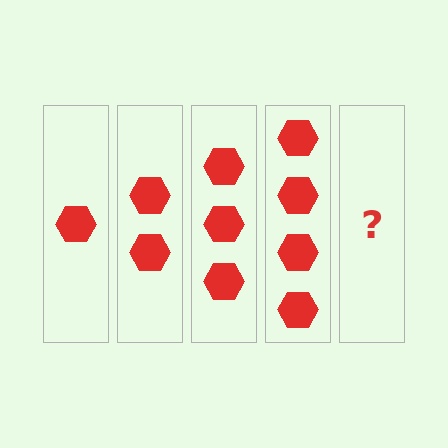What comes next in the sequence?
The next element should be 5 hexagons.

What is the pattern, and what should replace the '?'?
The pattern is that each step adds one more hexagon. The '?' should be 5 hexagons.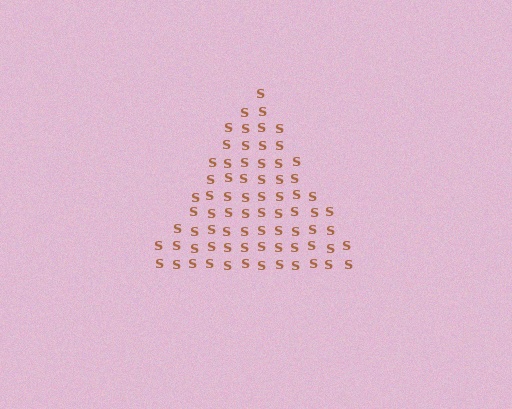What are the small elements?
The small elements are letter S's.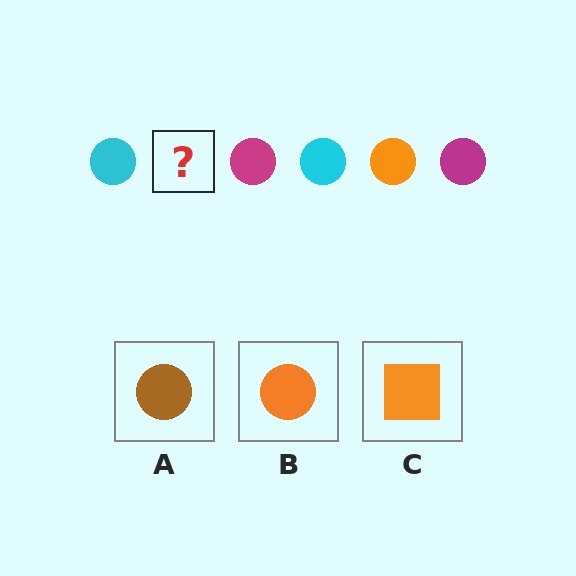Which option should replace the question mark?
Option B.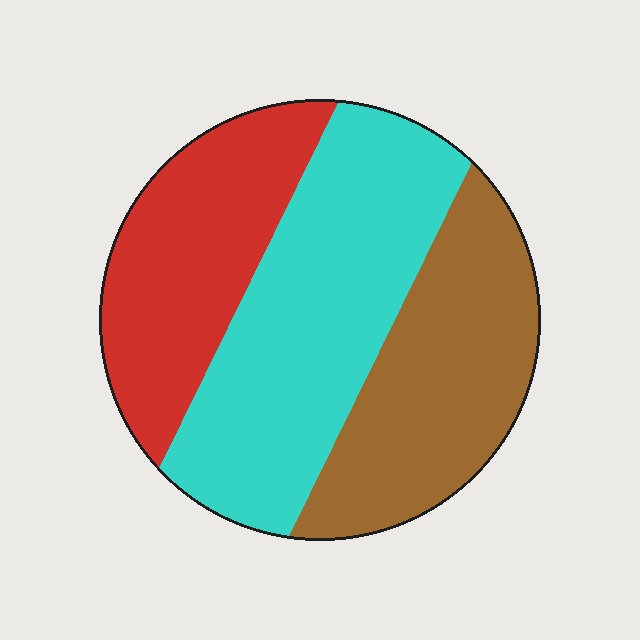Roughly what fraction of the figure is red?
Red covers around 30% of the figure.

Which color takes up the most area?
Cyan, at roughly 40%.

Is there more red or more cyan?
Cyan.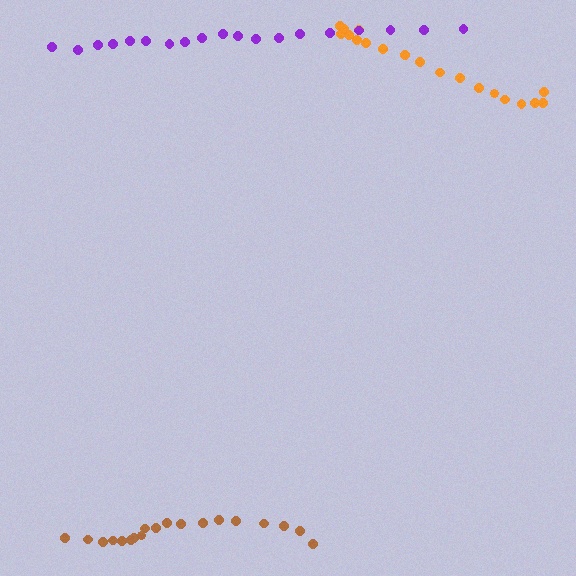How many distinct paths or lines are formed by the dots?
There are 3 distinct paths.